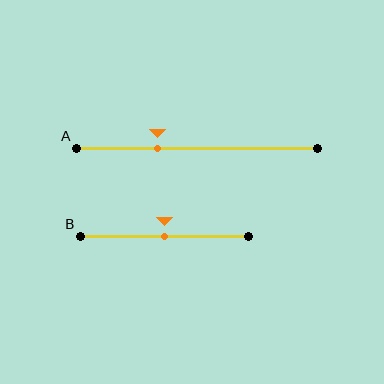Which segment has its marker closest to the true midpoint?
Segment B has its marker closest to the true midpoint.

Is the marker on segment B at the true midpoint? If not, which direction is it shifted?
Yes, the marker on segment B is at the true midpoint.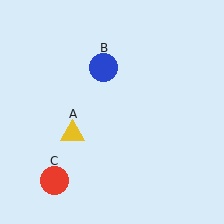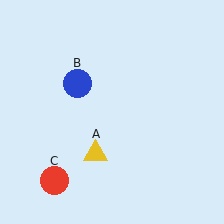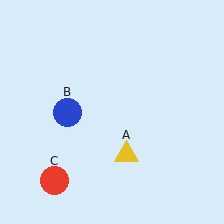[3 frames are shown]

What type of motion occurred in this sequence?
The yellow triangle (object A), blue circle (object B) rotated counterclockwise around the center of the scene.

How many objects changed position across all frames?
2 objects changed position: yellow triangle (object A), blue circle (object B).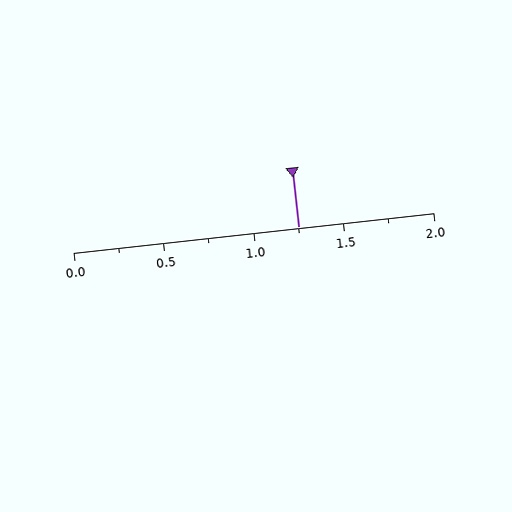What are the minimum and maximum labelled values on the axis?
The axis runs from 0.0 to 2.0.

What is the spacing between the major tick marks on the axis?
The major ticks are spaced 0.5 apart.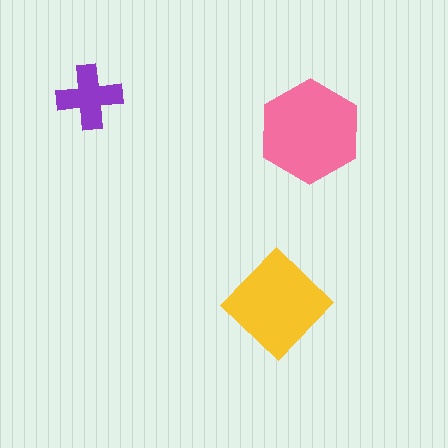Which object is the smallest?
The purple cross.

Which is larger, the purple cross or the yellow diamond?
The yellow diamond.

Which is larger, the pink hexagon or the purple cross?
The pink hexagon.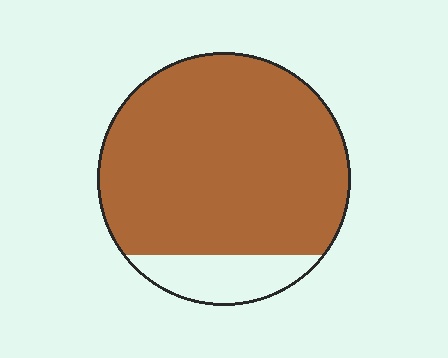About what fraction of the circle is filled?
About seven eighths (7/8).